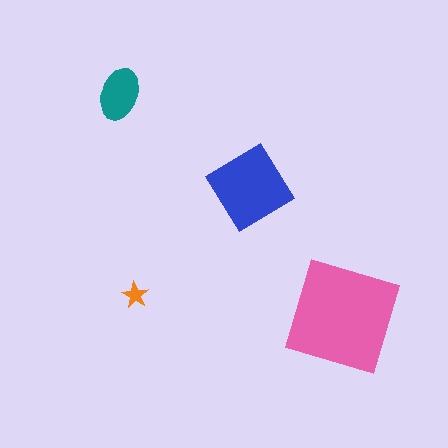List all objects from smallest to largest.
The orange star, the teal ellipse, the blue diamond, the pink square.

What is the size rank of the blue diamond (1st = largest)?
2nd.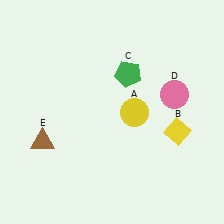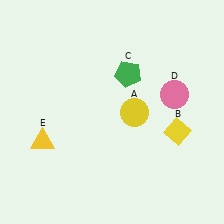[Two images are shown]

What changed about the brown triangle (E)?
In Image 1, E is brown. In Image 2, it changed to yellow.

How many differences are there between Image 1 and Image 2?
There is 1 difference between the two images.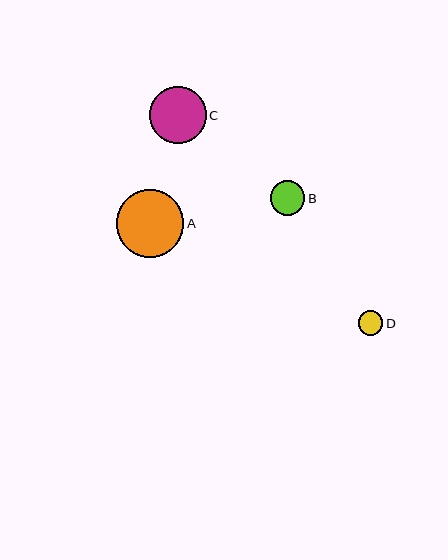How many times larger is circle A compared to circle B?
Circle A is approximately 1.9 times the size of circle B.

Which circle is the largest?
Circle A is the largest with a size of approximately 67 pixels.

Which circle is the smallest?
Circle D is the smallest with a size of approximately 25 pixels.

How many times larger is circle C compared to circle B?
Circle C is approximately 1.6 times the size of circle B.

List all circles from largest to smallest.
From largest to smallest: A, C, B, D.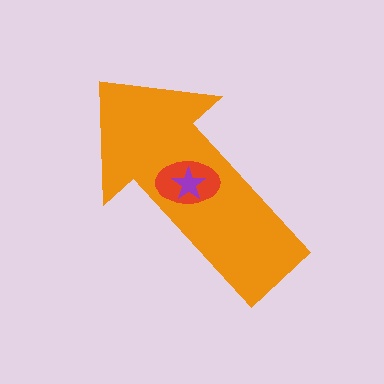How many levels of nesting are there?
3.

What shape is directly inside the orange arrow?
The red ellipse.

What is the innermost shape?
The purple star.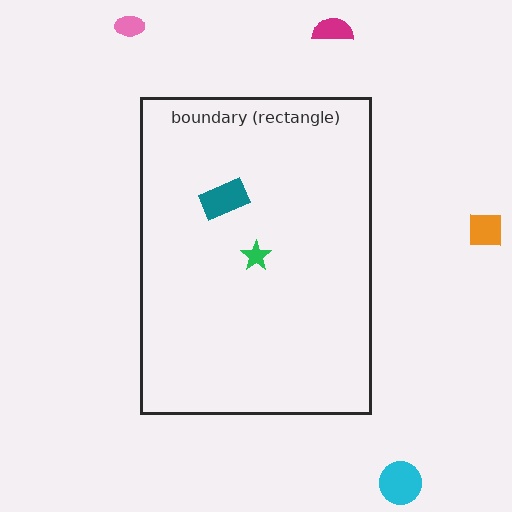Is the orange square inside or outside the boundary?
Outside.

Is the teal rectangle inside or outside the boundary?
Inside.